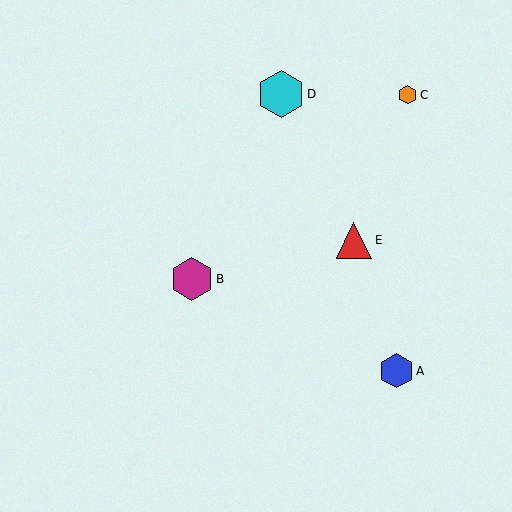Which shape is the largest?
The cyan hexagon (labeled D) is the largest.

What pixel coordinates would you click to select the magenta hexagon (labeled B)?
Click at (192, 279) to select the magenta hexagon B.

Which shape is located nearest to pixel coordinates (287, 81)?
The cyan hexagon (labeled D) at (281, 94) is nearest to that location.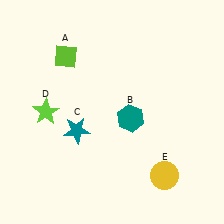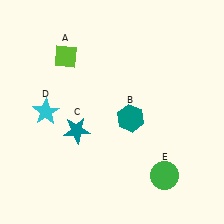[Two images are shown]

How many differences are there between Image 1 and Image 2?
There are 2 differences between the two images.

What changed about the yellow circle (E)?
In Image 1, E is yellow. In Image 2, it changed to green.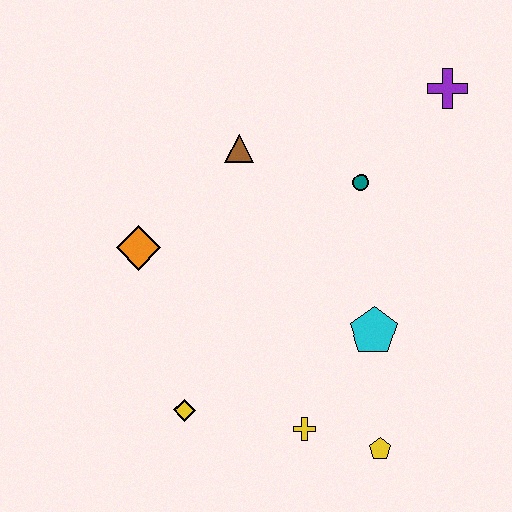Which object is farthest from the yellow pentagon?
The purple cross is farthest from the yellow pentagon.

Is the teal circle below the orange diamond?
No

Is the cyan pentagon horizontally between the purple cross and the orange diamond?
Yes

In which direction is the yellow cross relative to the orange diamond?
The yellow cross is below the orange diamond.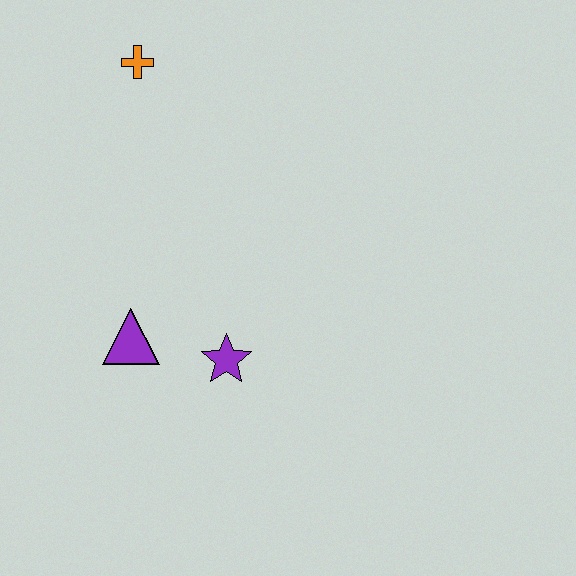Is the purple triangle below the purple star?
No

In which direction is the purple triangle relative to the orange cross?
The purple triangle is below the orange cross.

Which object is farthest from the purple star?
The orange cross is farthest from the purple star.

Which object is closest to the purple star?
The purple triangle is closest to the purple star.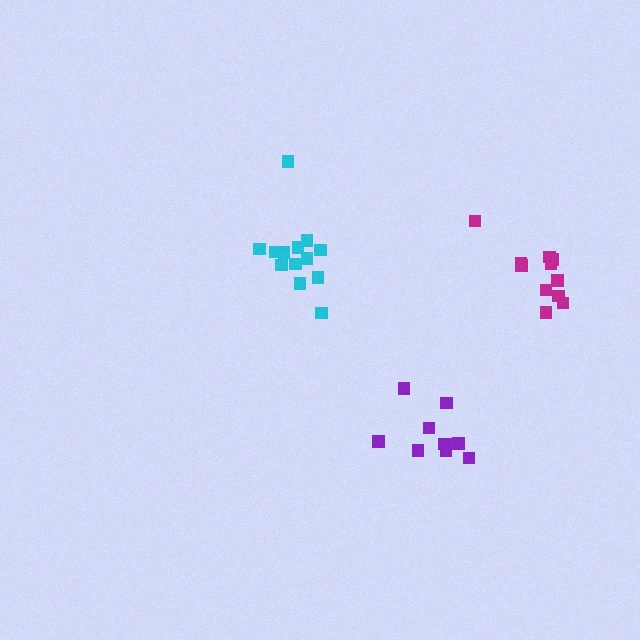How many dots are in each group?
Group 1: 10 dots, Group 2: 11 dots, Group 3: 13 dots (34 total).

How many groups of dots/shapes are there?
There are 3 groups.